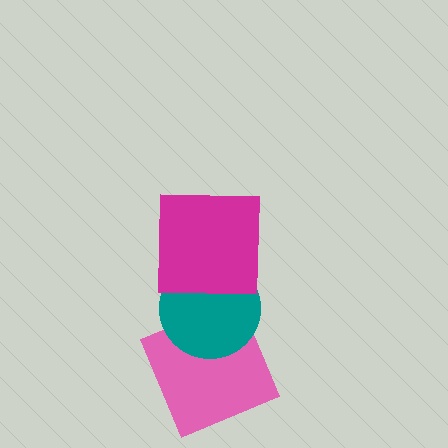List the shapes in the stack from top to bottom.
From top to bottom: the magenta square, the teal circle, the pink square.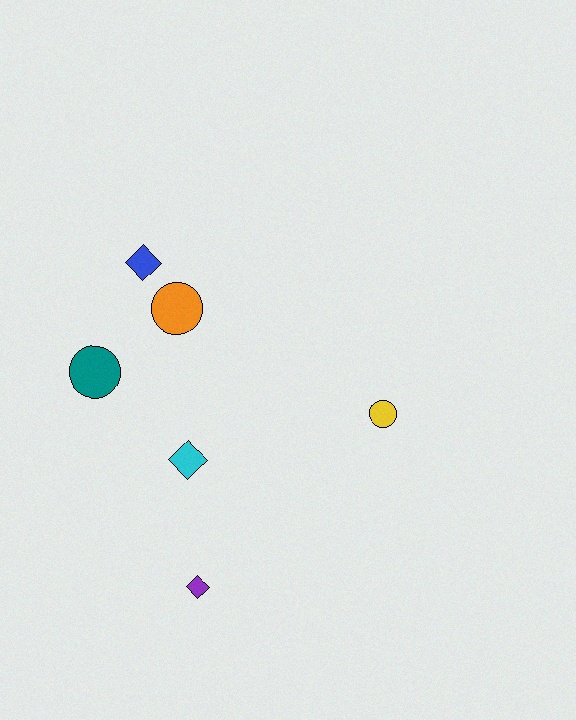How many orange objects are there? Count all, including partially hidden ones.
There is 1 orange object.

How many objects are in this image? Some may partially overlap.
There are 6 objects.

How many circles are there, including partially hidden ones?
There are 3 circles.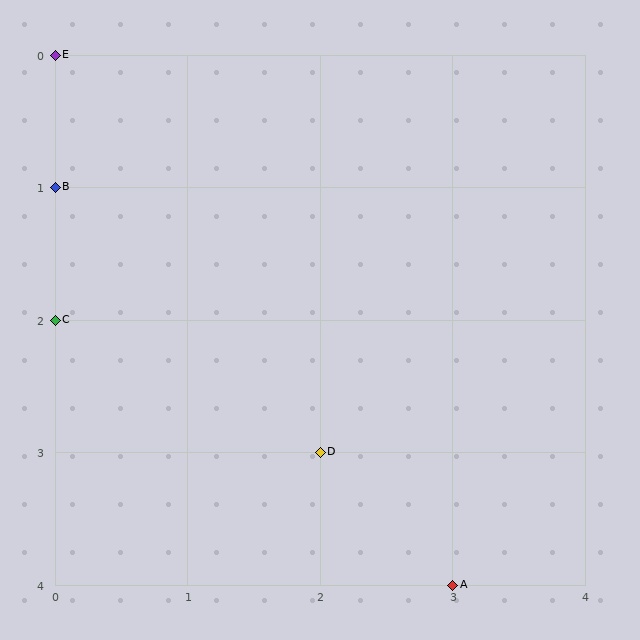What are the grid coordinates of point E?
Point E is at grid coordinates (0, 0).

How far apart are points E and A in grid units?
Points E and A are 3 columns and 4 rows apart (about 5.0 grid units diagonally).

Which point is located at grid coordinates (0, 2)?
Point C is at (0, 2).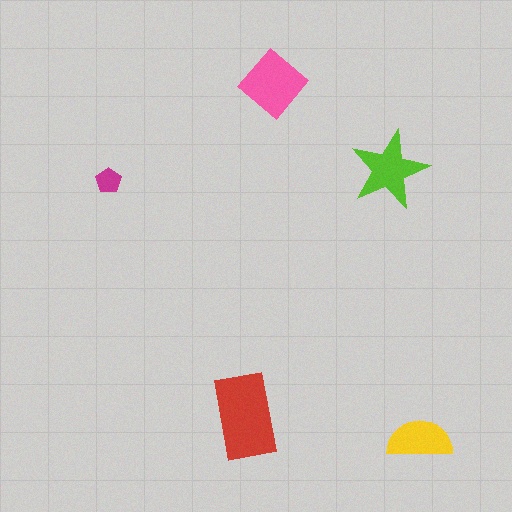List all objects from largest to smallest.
The red rectangle, the pink diamond, the lime star, the yellow semicircle, the magenta pentagon.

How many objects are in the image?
There are 5 objects in the image.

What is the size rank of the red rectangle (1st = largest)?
1st.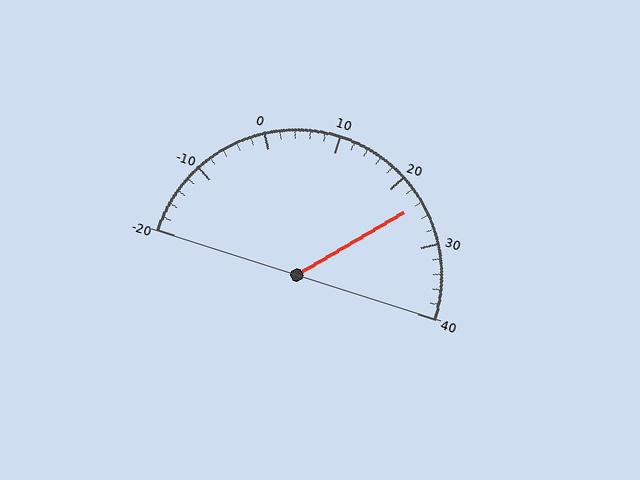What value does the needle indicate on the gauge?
The needle indicates approximately 24.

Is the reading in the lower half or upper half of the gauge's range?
The reading is in the upper half of the range (-20 to 40).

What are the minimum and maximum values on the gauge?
The gauge ranges from -20 to 40.